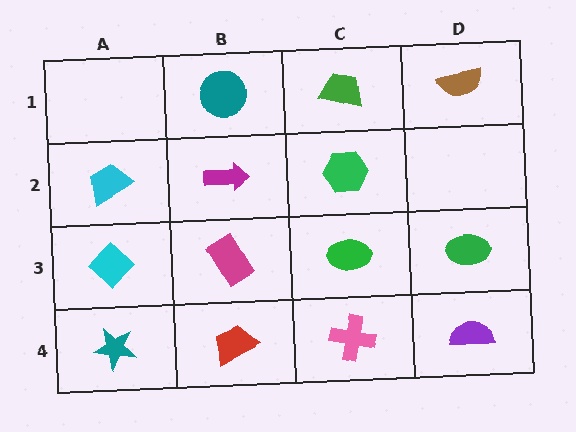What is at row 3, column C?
A green ellipse.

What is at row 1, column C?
A green trapezoid.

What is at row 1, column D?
A brown semicircle.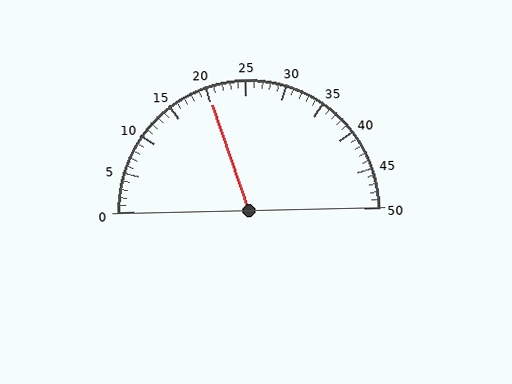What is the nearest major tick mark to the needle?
The nearest major tick mark is 20.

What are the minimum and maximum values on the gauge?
The gauge ranges from 0 to 50.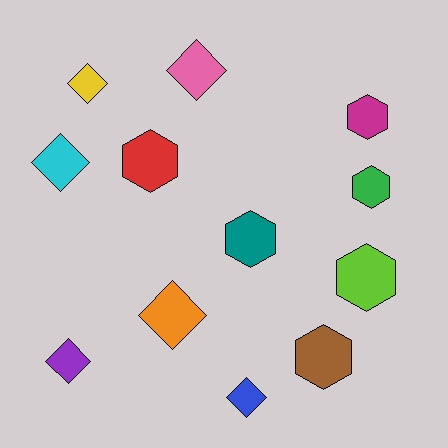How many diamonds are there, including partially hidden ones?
There are 6 diamonds.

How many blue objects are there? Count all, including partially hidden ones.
There is 1 blue object.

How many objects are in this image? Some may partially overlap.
There are 12 objects.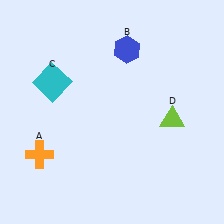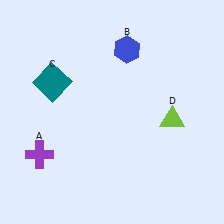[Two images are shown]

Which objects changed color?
A changed from orange to purple. C changed from cyan to teal.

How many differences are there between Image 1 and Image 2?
There are 2 differences between the two images.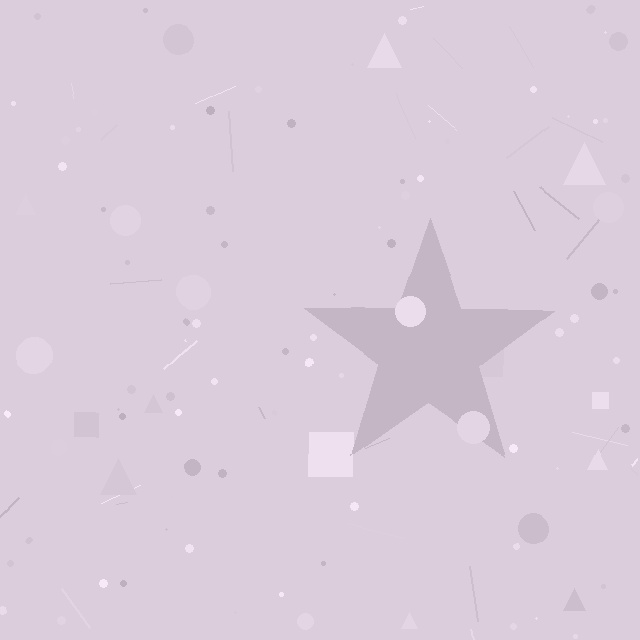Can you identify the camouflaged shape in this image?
The camouflaged shape is a star.